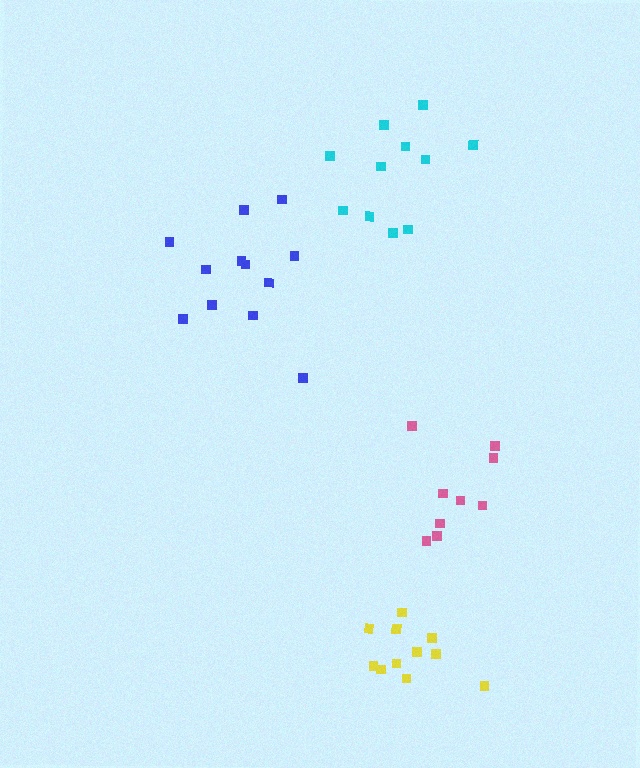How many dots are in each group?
Group 1: 9 dots, Group 2: 11 dots, Group 3: 11 dots, Group 4: 12 dots (43 total).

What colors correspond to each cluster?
The clusters are colored: pink, cyan, yellow, blue.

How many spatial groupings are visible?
There are 4 spatial groupings.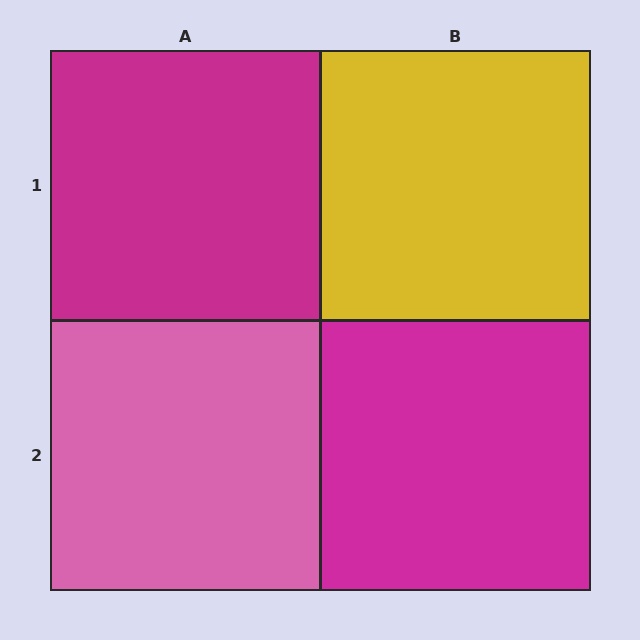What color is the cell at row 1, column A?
Magenta.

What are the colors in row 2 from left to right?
Pink, magenta.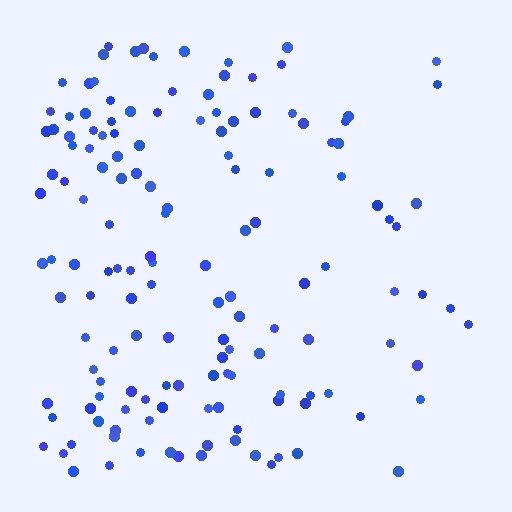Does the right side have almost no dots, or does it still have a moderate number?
Still a moderate number, just noticeably fewer than the left.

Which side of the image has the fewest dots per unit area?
The right.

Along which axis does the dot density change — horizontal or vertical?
Horizontal.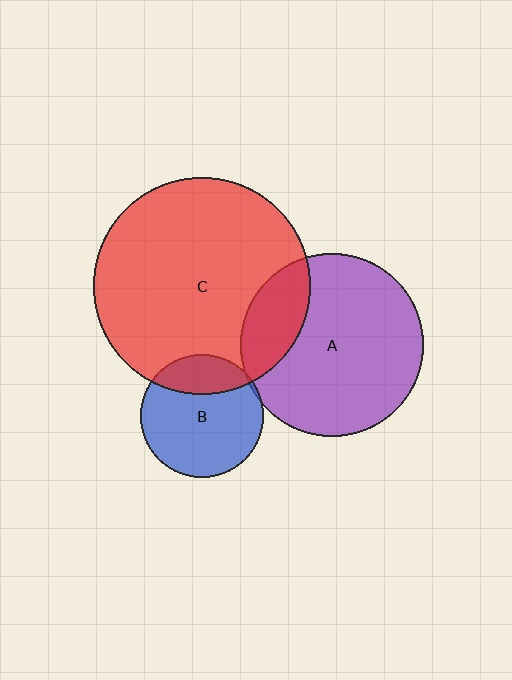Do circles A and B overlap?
Yes.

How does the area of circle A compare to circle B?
Approximately 2.2 times.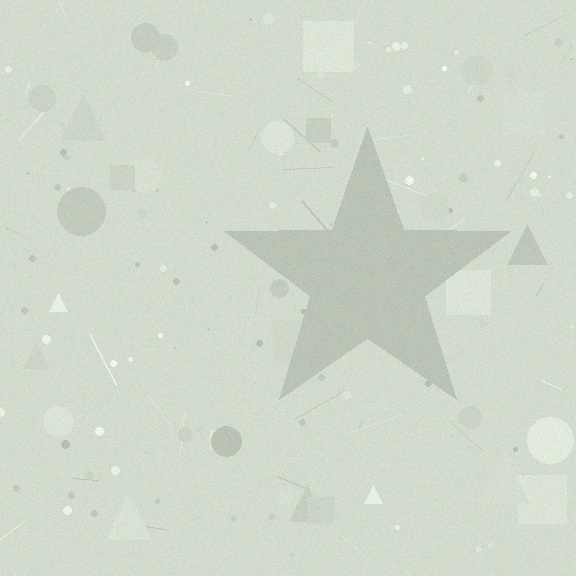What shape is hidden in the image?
A star is hidden in the image.